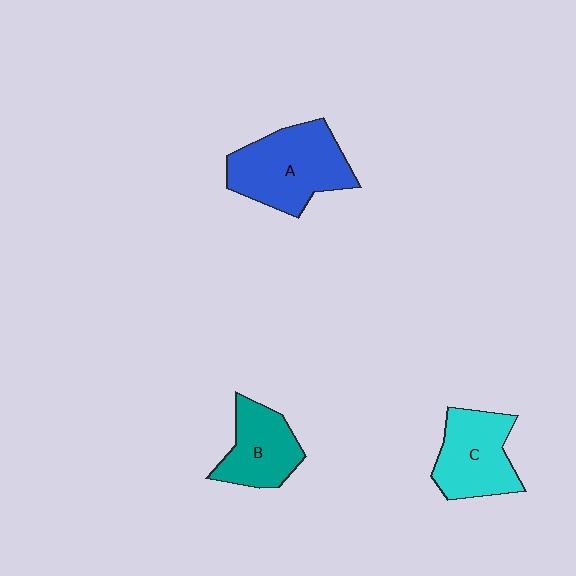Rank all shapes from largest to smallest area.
From largest to smallest: A (blue), C (cyan), B (teal).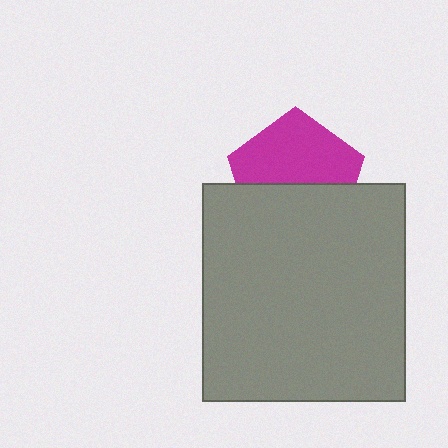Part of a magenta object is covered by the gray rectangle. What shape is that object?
It is a pentagon.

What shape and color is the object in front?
The object in front is a gray rectangle.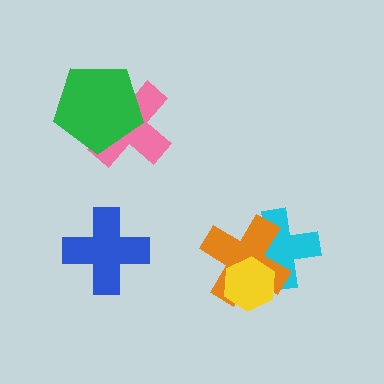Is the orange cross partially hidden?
Yes, it is partially covered by another shape.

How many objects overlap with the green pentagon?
1 object overlaps with the green pentagon.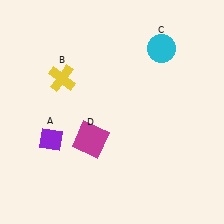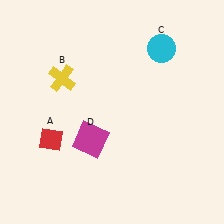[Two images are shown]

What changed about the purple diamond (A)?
In Image 1, A is purple. In Image 2, it changed to red.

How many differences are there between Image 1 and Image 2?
There is 1 difference between the two images.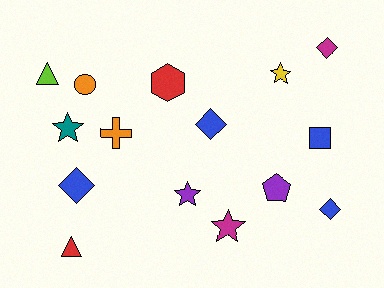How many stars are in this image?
There are 4 stars.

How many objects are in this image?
There are 15 objects.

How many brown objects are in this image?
There are no brown objects.